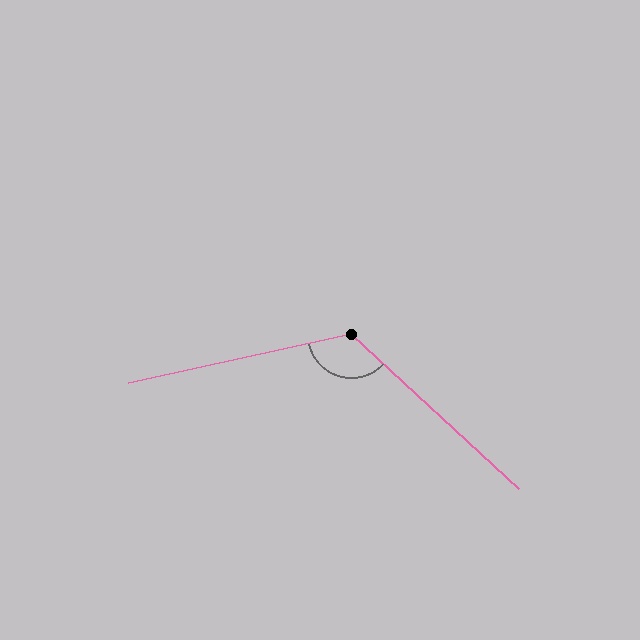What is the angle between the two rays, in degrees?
Approximately 125 degrees.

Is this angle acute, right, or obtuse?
It is obtuse.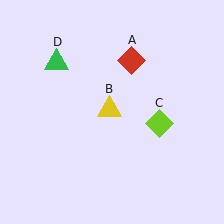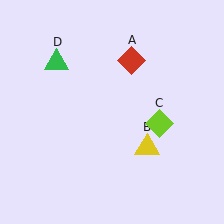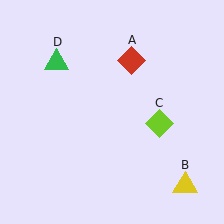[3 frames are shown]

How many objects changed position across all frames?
1 object changed position: yellow triangle (object B).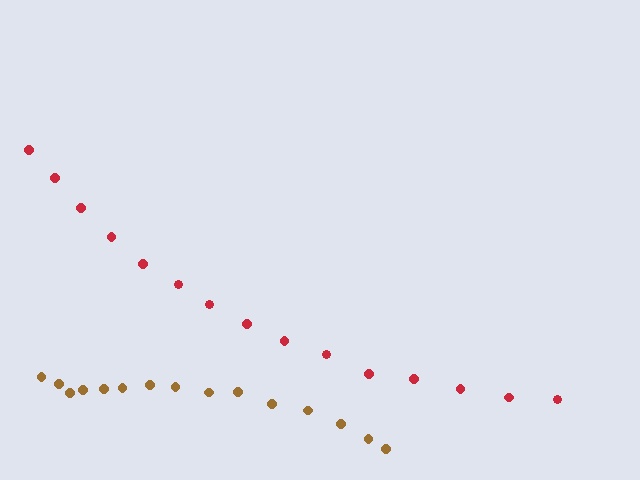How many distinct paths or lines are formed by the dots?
There are 2 distinct paths.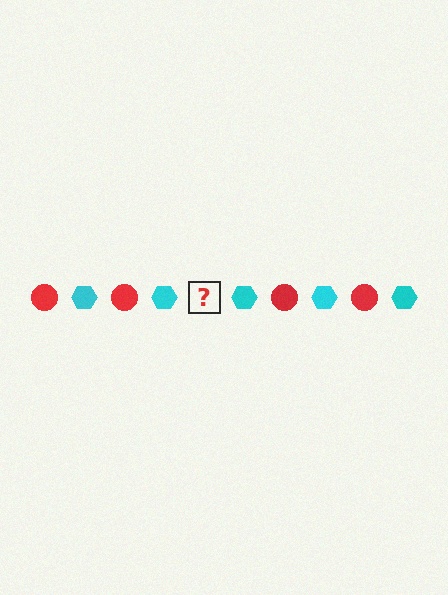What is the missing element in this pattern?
The missing element is a red circle.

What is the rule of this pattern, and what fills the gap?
The rule is that the pattern alternates between red circle and cyan hexagon. The gap should be filled with a red circle.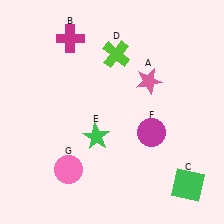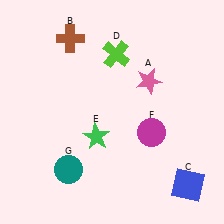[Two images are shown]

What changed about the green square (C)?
In Image 1, C is green. In Image 2, it changed to blue.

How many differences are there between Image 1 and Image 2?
There are 3 differences between the two images.